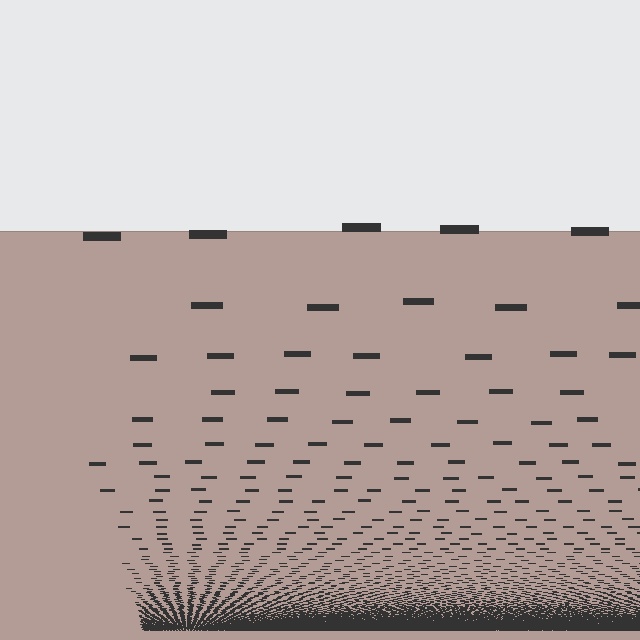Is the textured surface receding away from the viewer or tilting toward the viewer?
The surface appears to tilt toward the viewer. Texture elements get larger and sparser toward the top.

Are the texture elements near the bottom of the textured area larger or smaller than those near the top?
Smaller. The gradient is inverted — elements near the bottom are smaller and denser.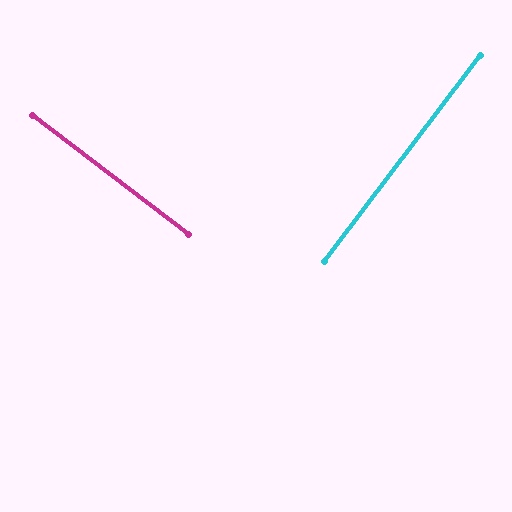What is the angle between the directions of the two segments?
Approximately 90 degrees.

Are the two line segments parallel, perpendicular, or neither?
Perpendicular — they meet at approximately 90°.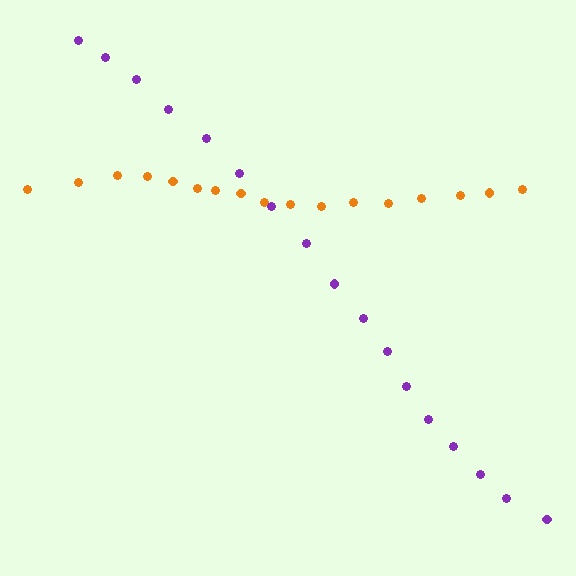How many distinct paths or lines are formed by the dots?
There are 2 distinct paths.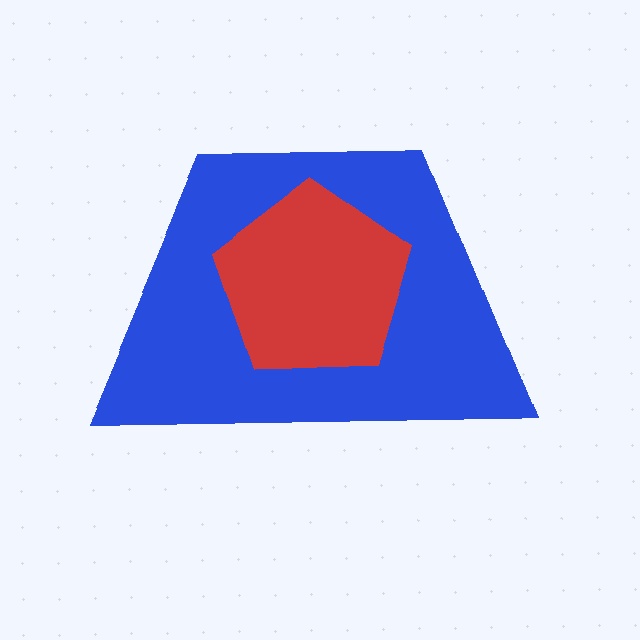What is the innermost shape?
The red pentagon.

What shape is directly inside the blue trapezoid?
The red pentagon.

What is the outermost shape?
The blue trapezoid.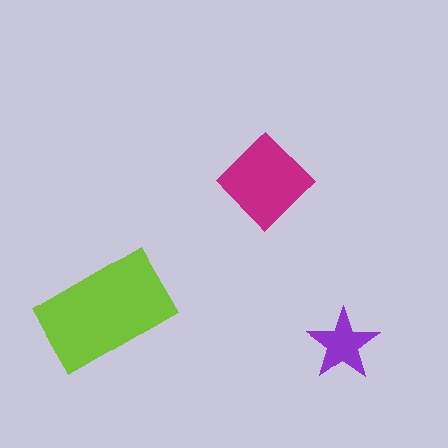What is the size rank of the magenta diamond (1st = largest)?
2nd.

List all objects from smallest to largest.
The purple star, the magenta diamond, the lime rectangle.